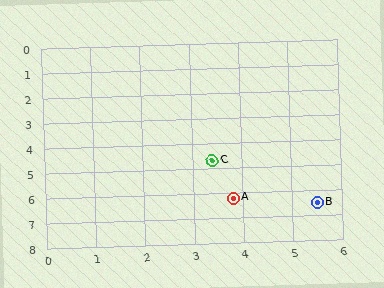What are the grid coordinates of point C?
Point C is at approximately (3.4, 4.7).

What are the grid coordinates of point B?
Point B is at approximately (5.5, 6.5).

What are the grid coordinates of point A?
Point A is at approximately (3.8, 6.2).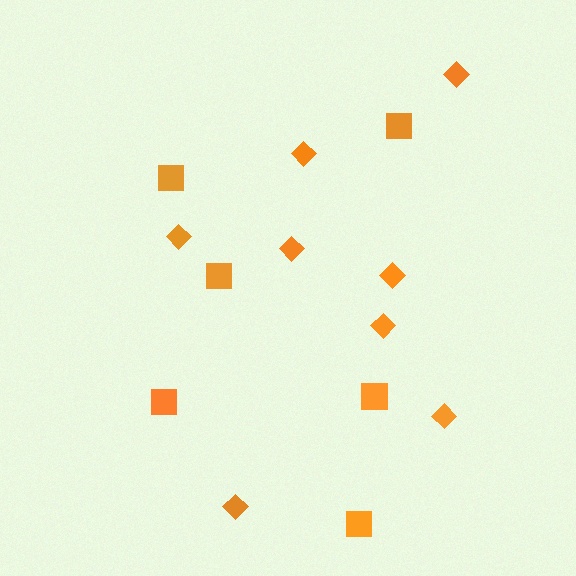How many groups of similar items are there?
There are 2 groups: one group of diamonds (8) and one group of squares (6).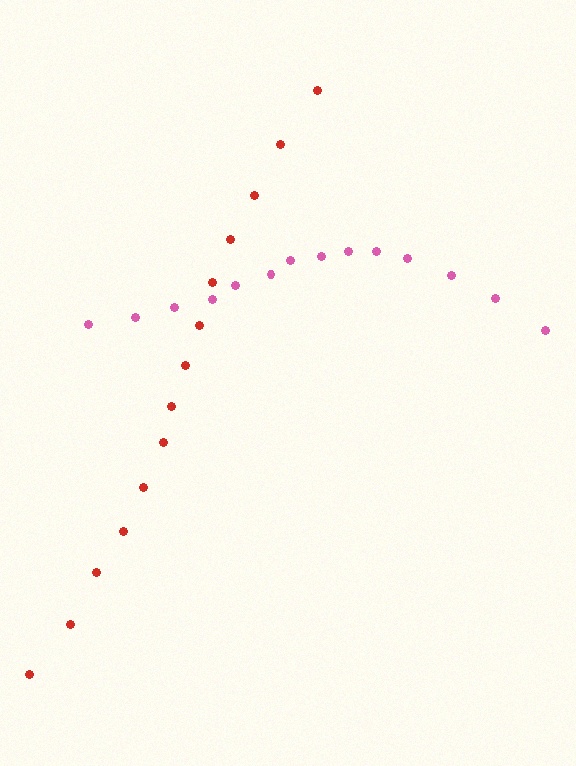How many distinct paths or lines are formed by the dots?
There are 2 distinct paths.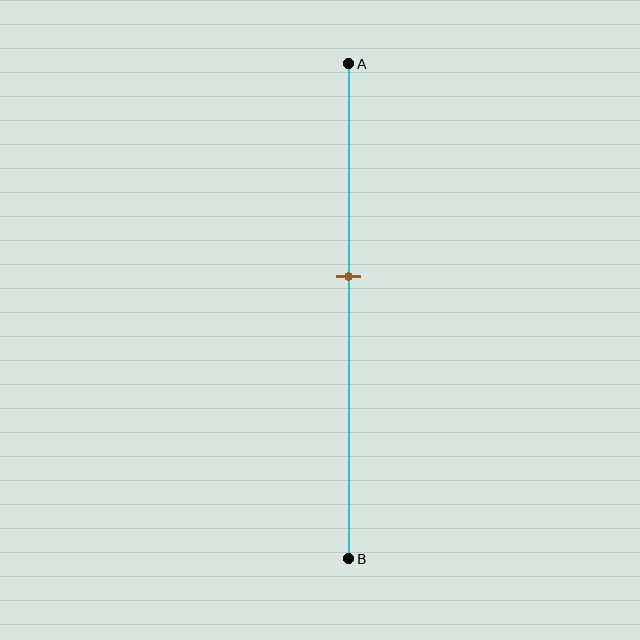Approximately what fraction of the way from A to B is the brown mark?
The brown mark is approximately 45% of the way from A to B.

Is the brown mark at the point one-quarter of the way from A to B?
No, the mark is at about 45% from A, not at the 25% one-quarter point.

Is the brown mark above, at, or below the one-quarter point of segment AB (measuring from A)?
The brown mark is below the one-quarter point of segment AB.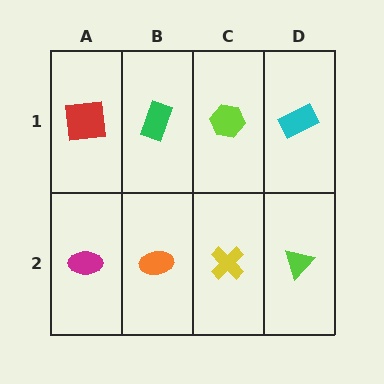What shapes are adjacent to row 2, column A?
A red square (row 1, column A), an orange ellipse (row 2, column B).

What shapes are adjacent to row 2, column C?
A lime hexagon (row 1, column C), an orange ellipse (row 2, column B), a lime triangle (row 2, column D).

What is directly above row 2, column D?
A cyan rectangle.